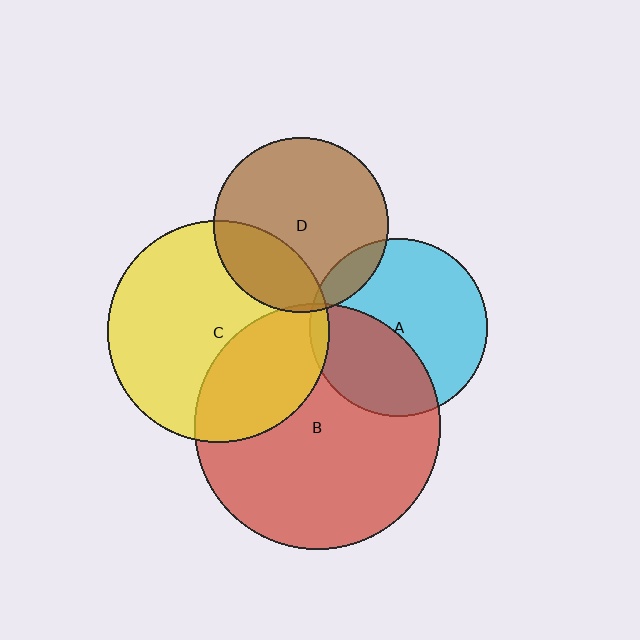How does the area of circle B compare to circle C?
Approximately 1.2 times.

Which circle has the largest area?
Circle B (red).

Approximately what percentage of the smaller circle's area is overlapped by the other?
Approximately 40%.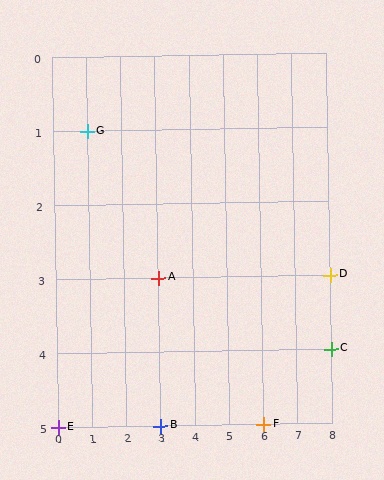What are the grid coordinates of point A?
Point A is at grid coordinates (3, 3).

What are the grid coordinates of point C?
Point C is at grid coordinates (8, 4).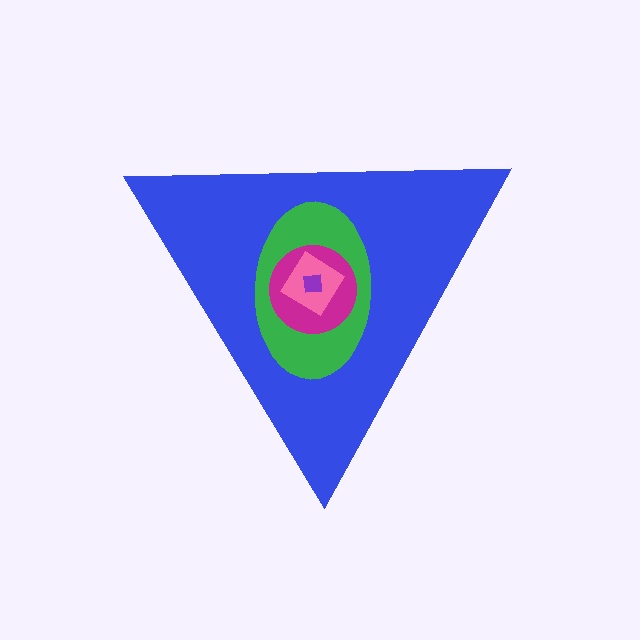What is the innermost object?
The purple square.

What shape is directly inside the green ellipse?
The magenta circle.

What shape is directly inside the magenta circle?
The pink diamond.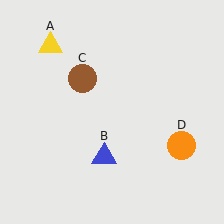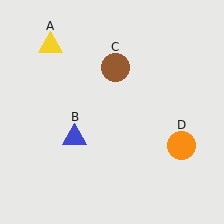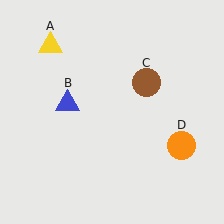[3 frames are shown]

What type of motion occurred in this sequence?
The blue triangle (object B), brown circle (object C) rotated clockwise around the center of the scene.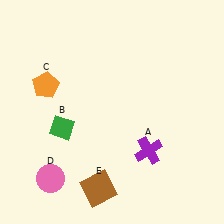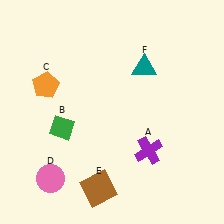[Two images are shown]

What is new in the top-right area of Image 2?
A teal triangle (F) was added in the top-right area of Image 2.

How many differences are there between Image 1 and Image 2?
There is 1 difference between the two images.